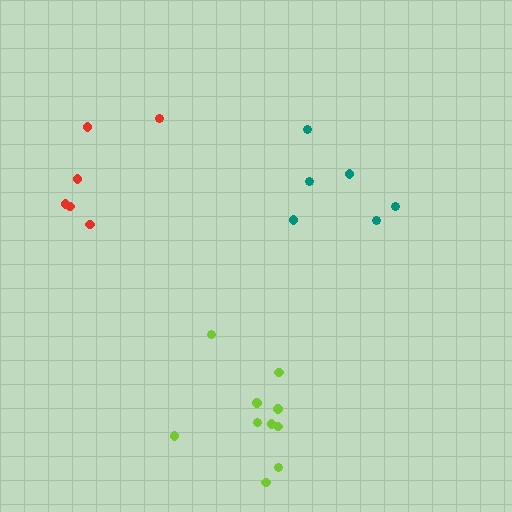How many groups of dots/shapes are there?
There are 3 groups.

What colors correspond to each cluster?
The clusters are colored: lime, teal, red.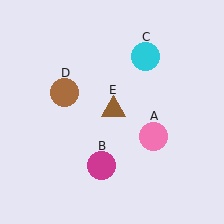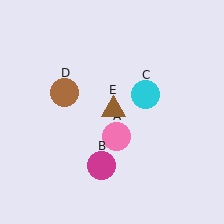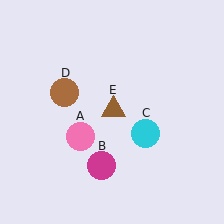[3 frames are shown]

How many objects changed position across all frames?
2 objects changed position: pink circle (object A), cyan circle (object C).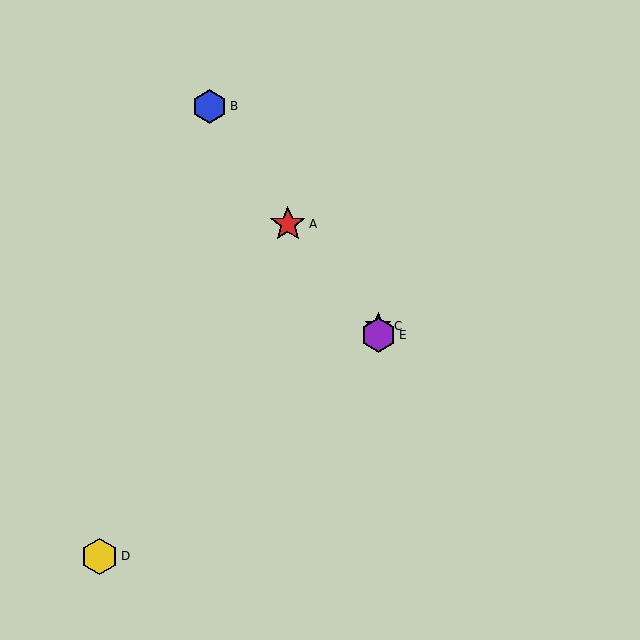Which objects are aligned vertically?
Objects C, E are aligned vertically.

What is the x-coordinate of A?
Object A is at x≈288.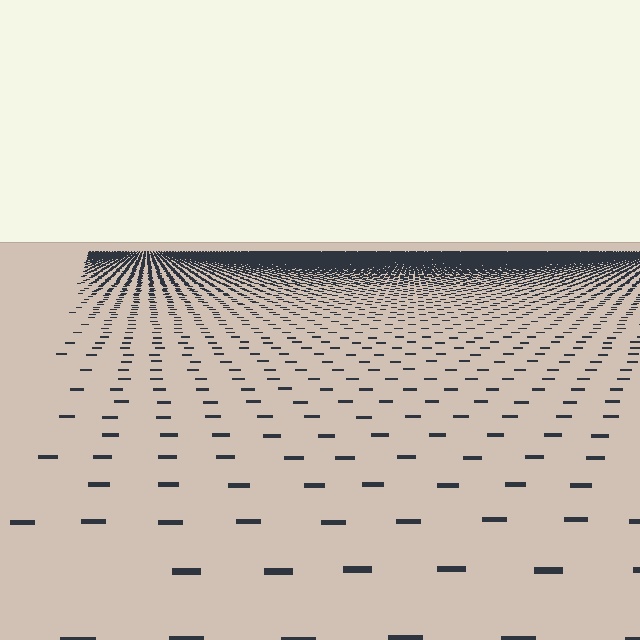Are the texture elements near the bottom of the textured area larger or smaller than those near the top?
Larger. Near the bottom, elements are closer to the viewer and appear at a bigger on-screen size.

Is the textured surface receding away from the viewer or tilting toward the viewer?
The surface is receding away from the viewer. Texture elements get smaller and denser toward the top.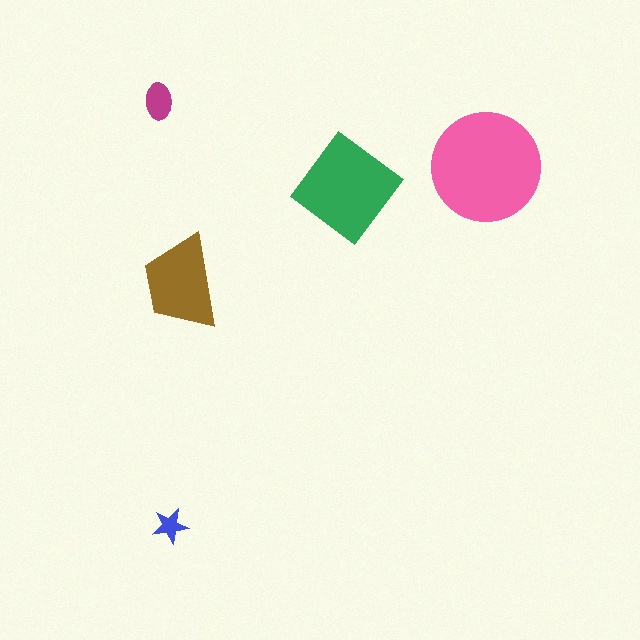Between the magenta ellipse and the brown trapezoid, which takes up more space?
The brown trapezoid.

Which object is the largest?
The pink circle.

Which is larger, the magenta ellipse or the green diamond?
The green diamond.